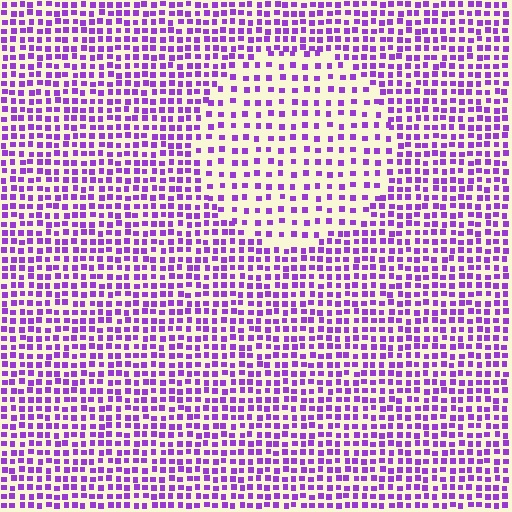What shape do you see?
I see a circle.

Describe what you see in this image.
The image contains small purple elements arranged at two different densities. A circle-shaped region is visible where the elements are less densely packed than the surrounding area.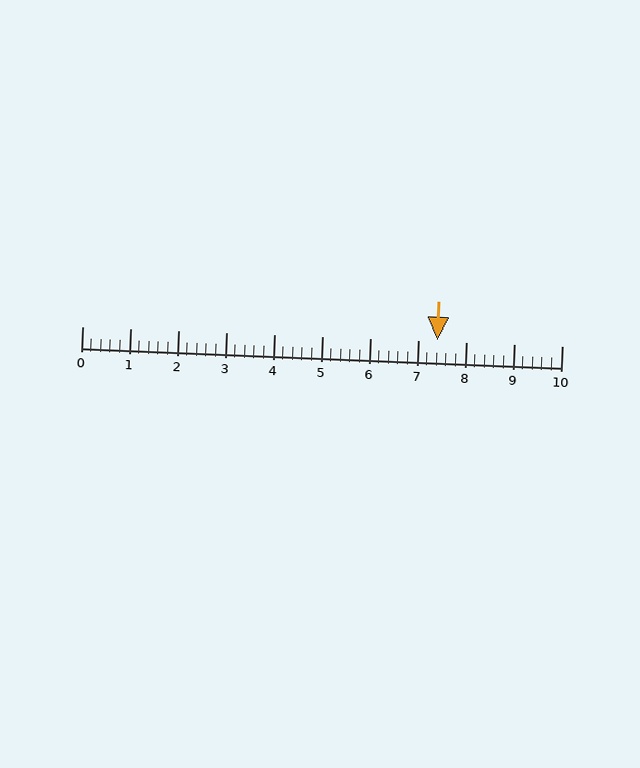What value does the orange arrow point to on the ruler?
The orange arrow points to approximately 7.4.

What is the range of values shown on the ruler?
The ruler shows values from 0 to 10.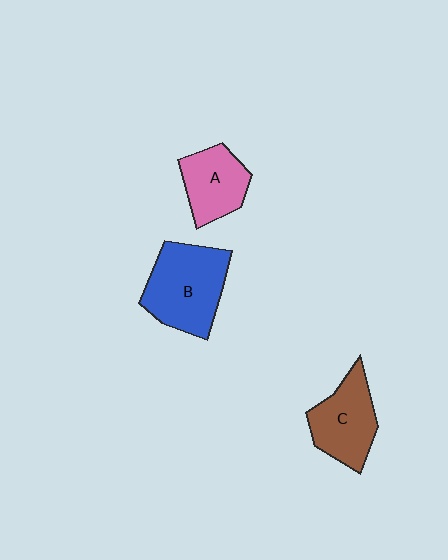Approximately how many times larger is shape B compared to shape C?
Approximately 1.3 times.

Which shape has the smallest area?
Shape A (pink).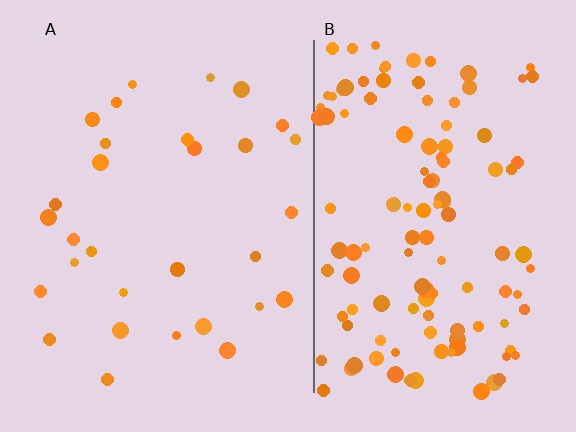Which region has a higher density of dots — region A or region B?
B (the right).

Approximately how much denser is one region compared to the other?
Approximately 4.1× — region B over region A.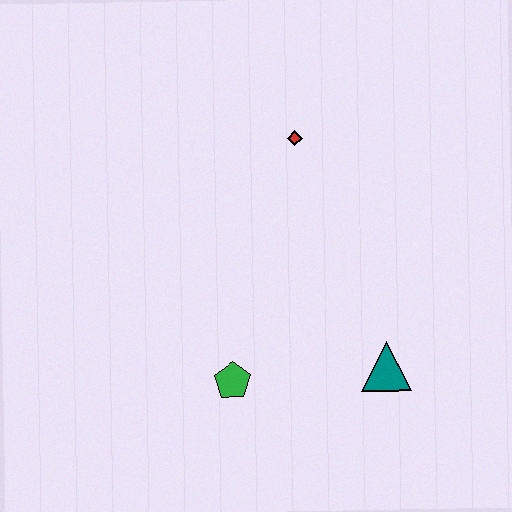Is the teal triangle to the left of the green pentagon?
No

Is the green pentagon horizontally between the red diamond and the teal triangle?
No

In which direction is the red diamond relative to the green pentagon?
The red diamond is above the green pentagon.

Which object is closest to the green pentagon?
The teal triangle is closest to the green pentagon.